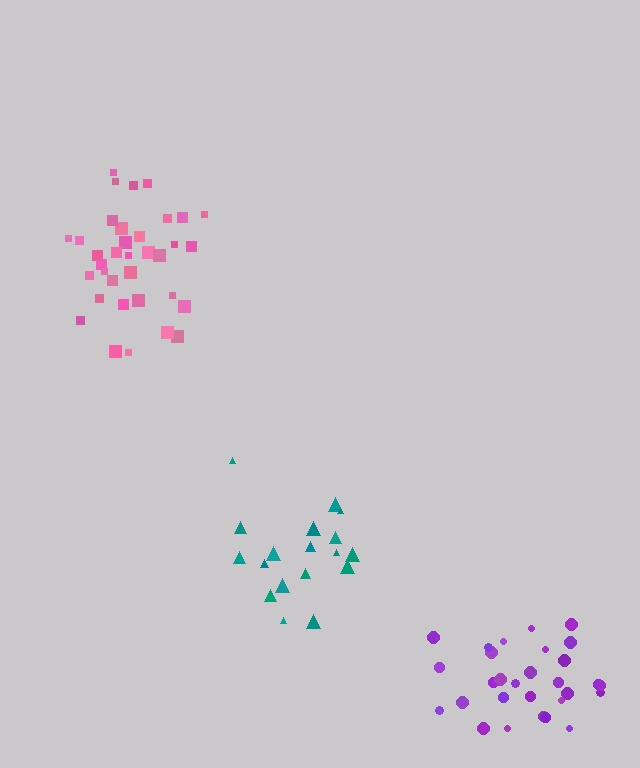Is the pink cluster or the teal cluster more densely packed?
Pink.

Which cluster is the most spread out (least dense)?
Teal.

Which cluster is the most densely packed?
Pink.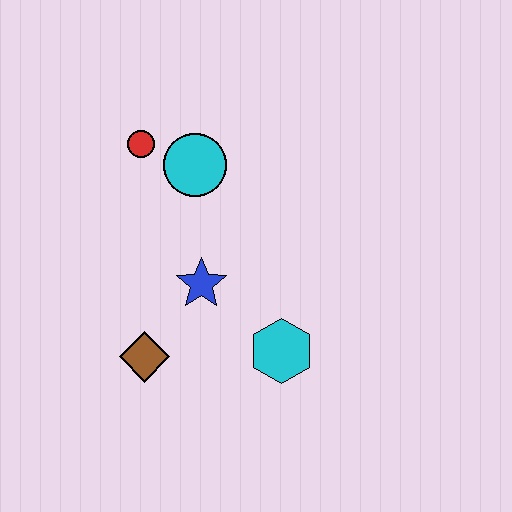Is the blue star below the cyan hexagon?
No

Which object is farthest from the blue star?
The red circle is farthest from the blue star.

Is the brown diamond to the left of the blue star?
Yes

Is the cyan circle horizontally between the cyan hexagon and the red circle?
Yes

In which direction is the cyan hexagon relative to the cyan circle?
The cyan hexagon is below the cyan circle.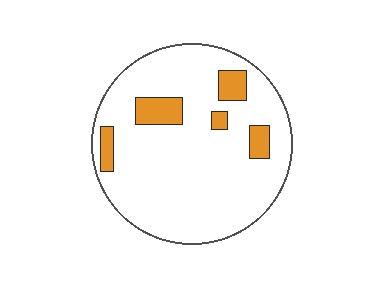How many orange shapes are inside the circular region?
5.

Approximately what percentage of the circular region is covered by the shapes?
Approximately 10%.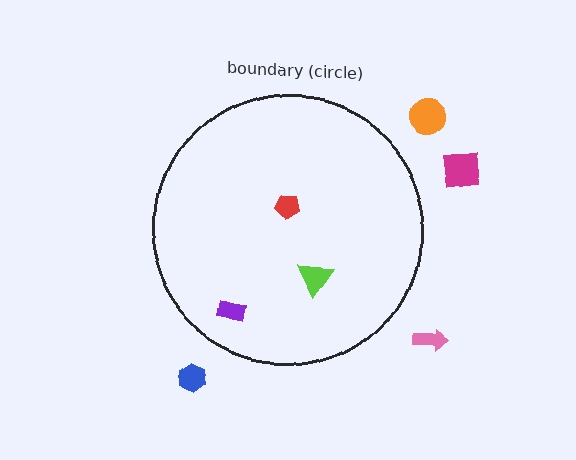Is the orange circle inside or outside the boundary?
Outside.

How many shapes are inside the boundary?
3 inside, 4 outside.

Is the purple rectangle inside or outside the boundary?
Inside.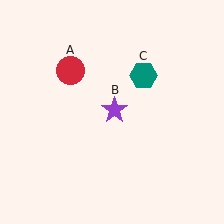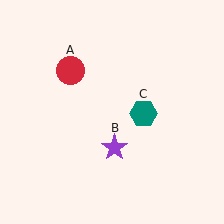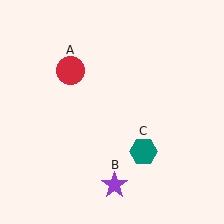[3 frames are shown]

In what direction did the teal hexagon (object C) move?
The teal hexagon (object C) moved down.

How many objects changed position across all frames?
2 objects changed position: purple star (object B), teal hexagon (object C).